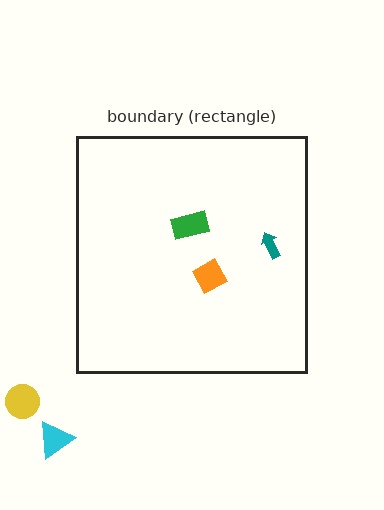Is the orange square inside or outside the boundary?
Inside.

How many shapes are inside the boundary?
3 inside, 2 outside.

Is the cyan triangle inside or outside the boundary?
Outside.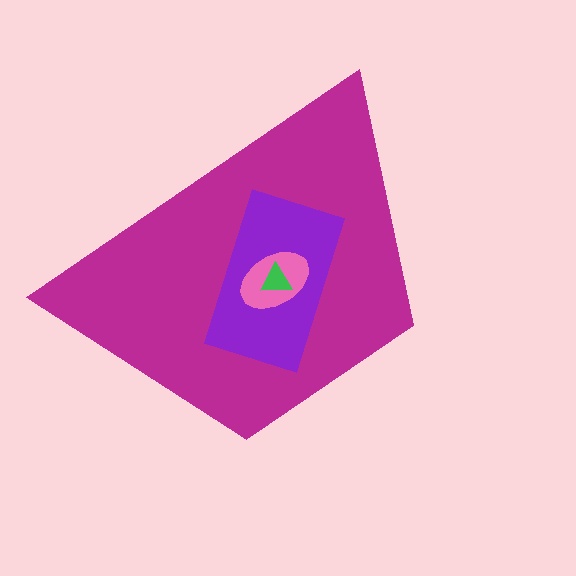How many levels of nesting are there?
4.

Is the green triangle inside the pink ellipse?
Yes.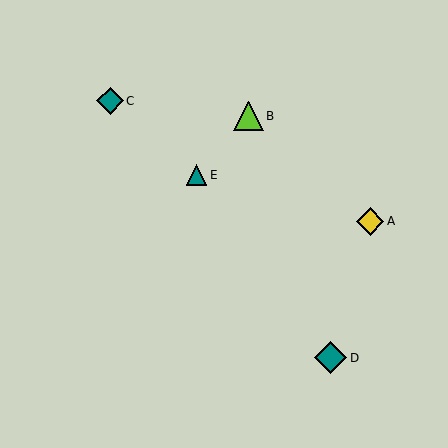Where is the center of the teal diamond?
The center of the teal diamond is at (331, 358).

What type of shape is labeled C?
Shape C is a teal diamond.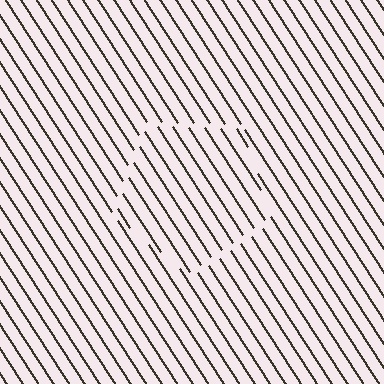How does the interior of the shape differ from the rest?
The interior of the shape contains the same grating, shifted by half a period — the contour is defined by the phase discontinuity where line-ends from the inner and outer gratings abut.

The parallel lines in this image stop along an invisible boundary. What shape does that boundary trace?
An illusory pentagon. The interior of the shape contains the same grating, shifted by half a period — the contour is defined by the phase discontinuity where line-ends from the inner and outer gratings abut.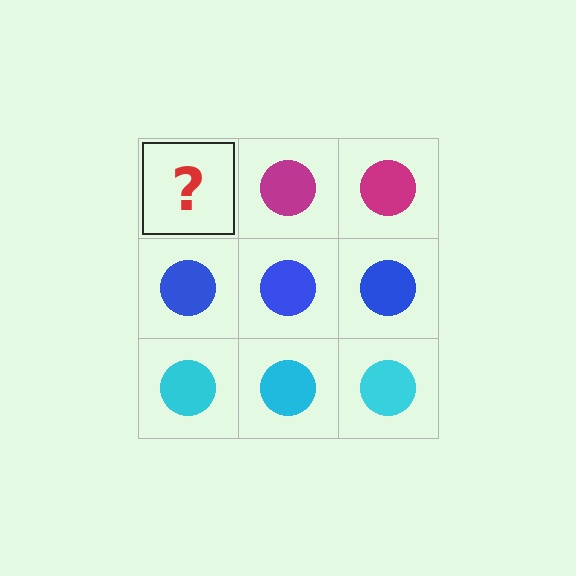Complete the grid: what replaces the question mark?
The question mark should be replaced with a magenta circle.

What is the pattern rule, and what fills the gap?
The rule is that each row has a consistent color. The gap should be filled with a magenta circle.